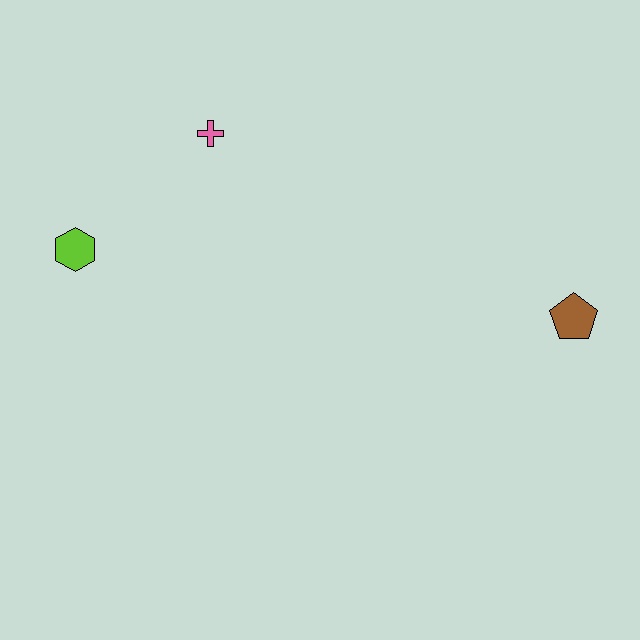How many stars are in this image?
There are no stars.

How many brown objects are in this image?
There is 1 brown object.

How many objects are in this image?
There are 3 objects.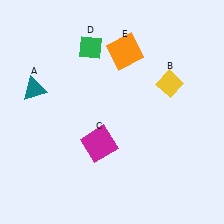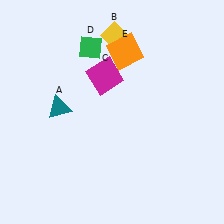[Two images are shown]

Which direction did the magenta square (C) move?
The magenta square (C) moved up.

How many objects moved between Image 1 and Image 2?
3 objects moved between the two images.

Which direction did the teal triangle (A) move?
The teal triangle (A) moved right.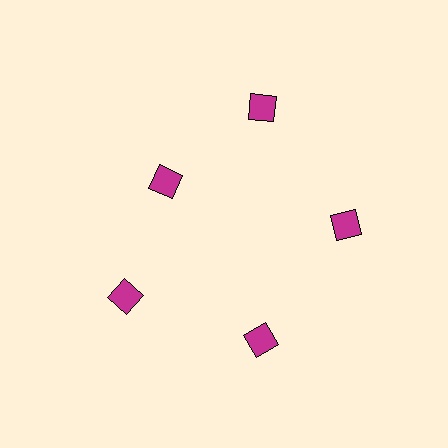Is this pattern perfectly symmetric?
No. The 5 magenta diamonds are arranged in a ring, but one element near the 10 o'clock position is pulled inward toward the center, breaking the 5-fold rotational symmetry.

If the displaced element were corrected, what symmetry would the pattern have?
It would have 5-fold rotational symmetry — the pattern would map onto itself every 72 degrees.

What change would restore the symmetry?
The symmetry would be restored by moving it outward, back onto the ring so that all 5 diamonds sit at equal angles and equal distance from the center.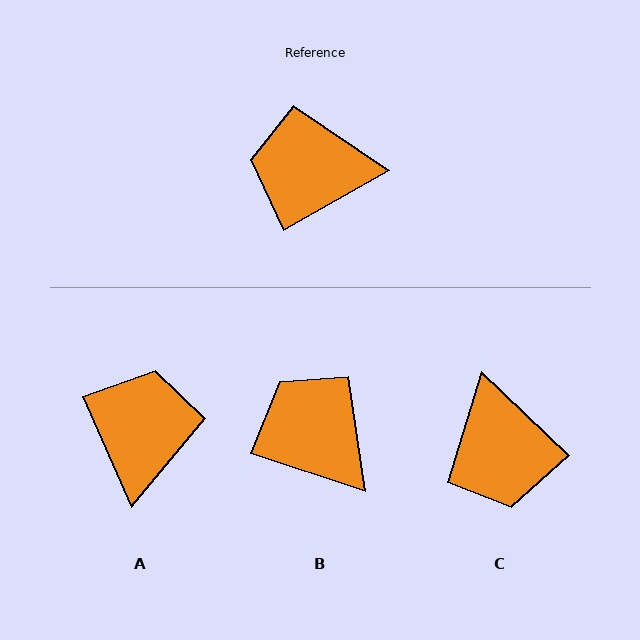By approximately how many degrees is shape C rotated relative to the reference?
Approximately 107 degrees counter-clockwise.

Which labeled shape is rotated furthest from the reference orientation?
C, about 107 degrees away.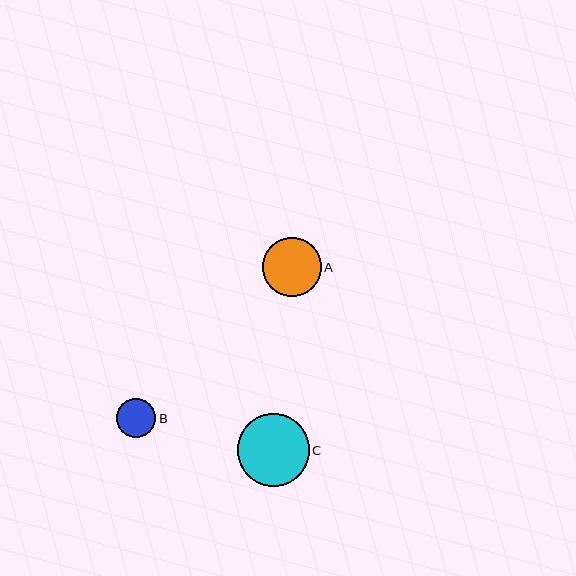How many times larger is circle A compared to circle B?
Circle A is approximately 1.5 times the size of circle B.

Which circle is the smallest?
Circle B is the smallest with a size of approximately 40 pixels.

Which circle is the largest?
Circle C is the largest with a size of approximately 72 pixels.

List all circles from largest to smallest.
From largest to smallest: C, A, B.